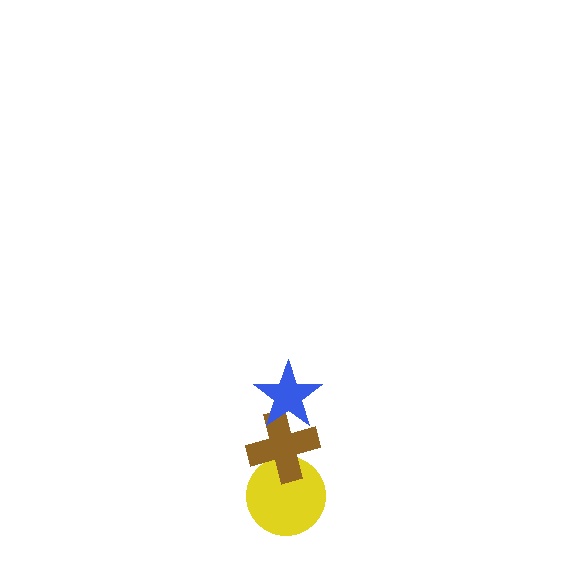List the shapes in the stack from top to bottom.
From top to bottom: the blue star, the brown cross, the yellow circle.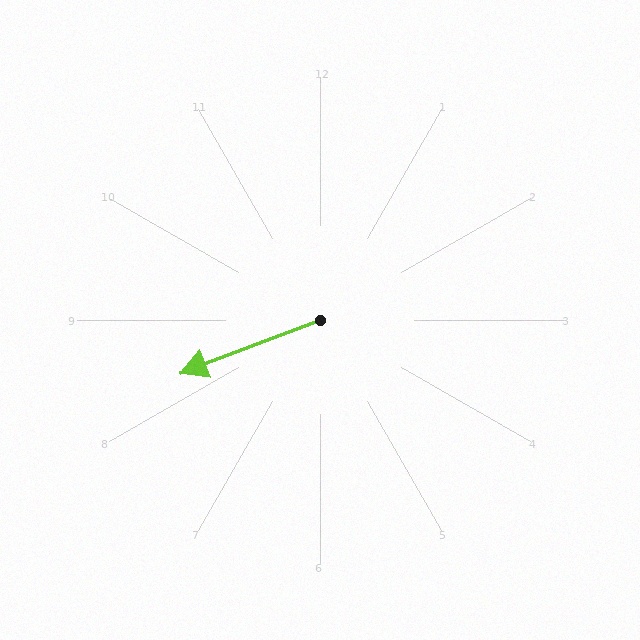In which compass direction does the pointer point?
West.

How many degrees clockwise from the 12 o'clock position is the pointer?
Approximately 249 degrees.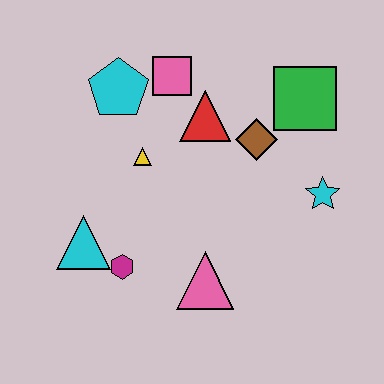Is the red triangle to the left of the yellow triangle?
No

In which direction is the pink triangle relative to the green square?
The pink triangle is below the green square.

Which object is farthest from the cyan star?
The cyan triangle is farthest from the cyan star.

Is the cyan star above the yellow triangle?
No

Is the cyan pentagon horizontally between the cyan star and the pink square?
No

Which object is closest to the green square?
The brown diamond is closest to the green square.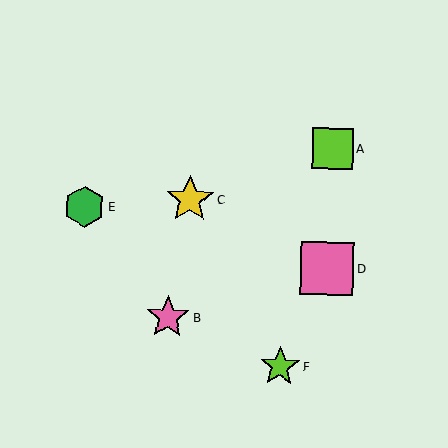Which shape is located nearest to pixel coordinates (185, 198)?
The yellow star (labeled C) at (190, 200) is nearest to that location.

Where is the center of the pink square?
The center of the pink square is at (327, 268).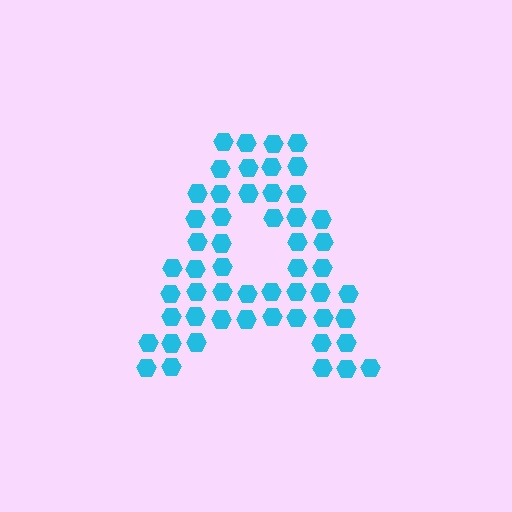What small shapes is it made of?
It is made of small hexagons.